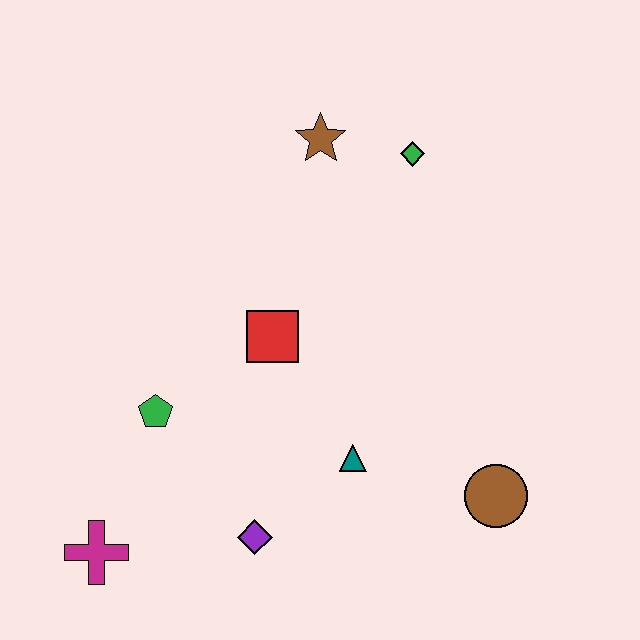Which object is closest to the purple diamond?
The teal triangle is closest to the purple diamond.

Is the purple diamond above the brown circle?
No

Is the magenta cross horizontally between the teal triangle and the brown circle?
No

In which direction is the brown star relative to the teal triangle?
The brown star is above the teal triangle.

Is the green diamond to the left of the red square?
No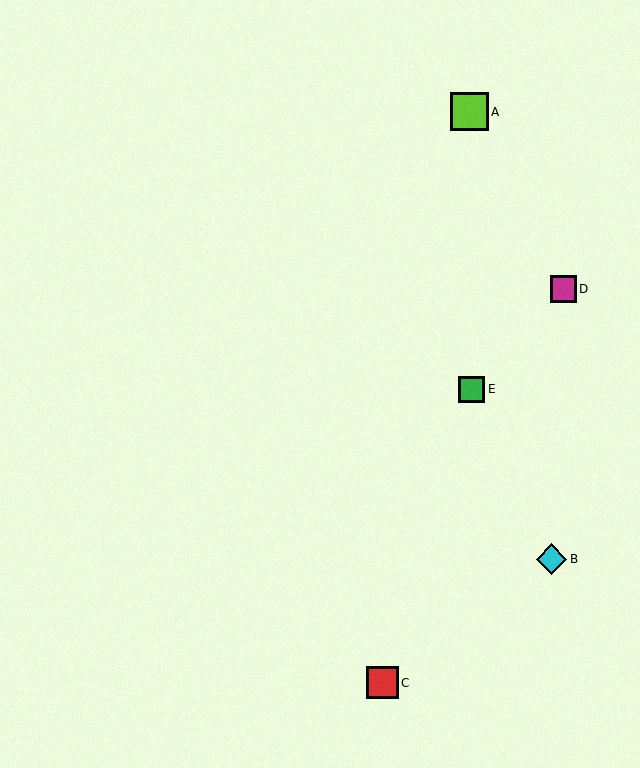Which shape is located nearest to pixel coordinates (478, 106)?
The lime square (labeled A) at (470, 112) is nearest to that location.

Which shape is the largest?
The lime square (labeled A) is the largest.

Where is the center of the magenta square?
The center of the magenta square is at (563, 289).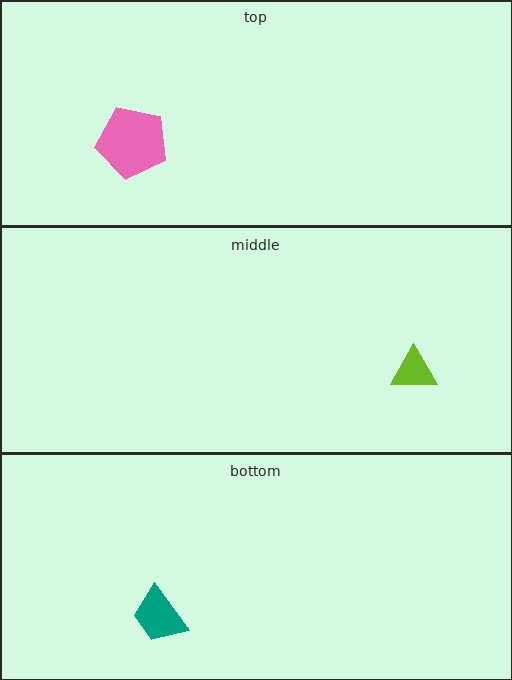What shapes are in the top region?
The pink pentagon.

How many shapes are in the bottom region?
1.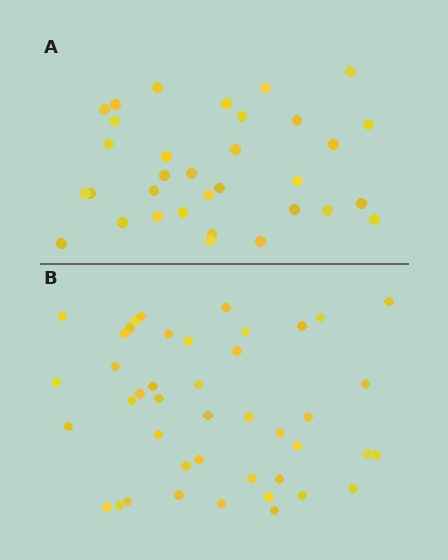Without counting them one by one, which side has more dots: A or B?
Region B (the bottom region) has more dots.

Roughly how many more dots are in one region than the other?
Region B has roughly 10 or so more dots than region A.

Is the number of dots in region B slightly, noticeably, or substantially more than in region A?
Region B has noticeably more, but not dramatically so. The ratio is roughly 1.3 to 1.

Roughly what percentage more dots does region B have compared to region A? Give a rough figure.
About 30% more.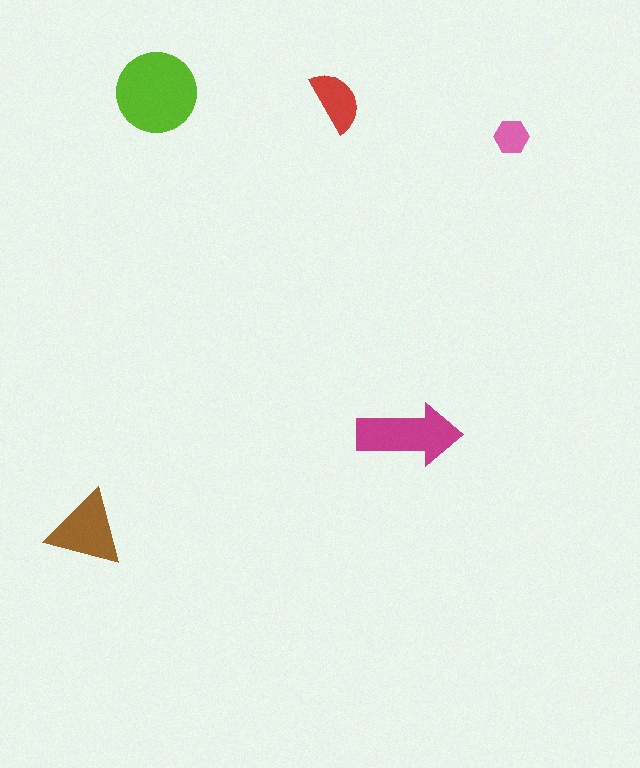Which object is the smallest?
The pink hexagon.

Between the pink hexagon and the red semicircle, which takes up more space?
The red semicircle.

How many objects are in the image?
There are 5 objects in the image.